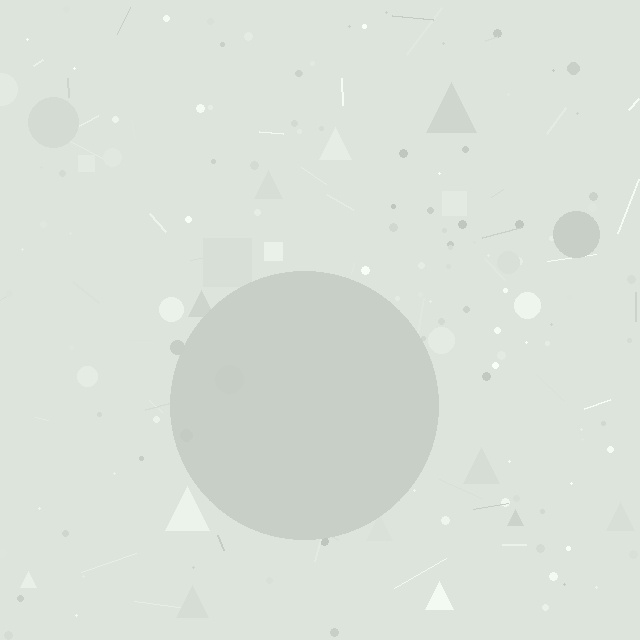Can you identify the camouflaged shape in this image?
The camouflaged shape is a circle.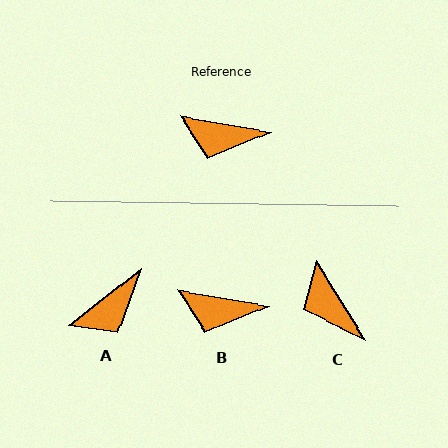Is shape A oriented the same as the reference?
No, it is off by about 49 degrees.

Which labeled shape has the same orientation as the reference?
B.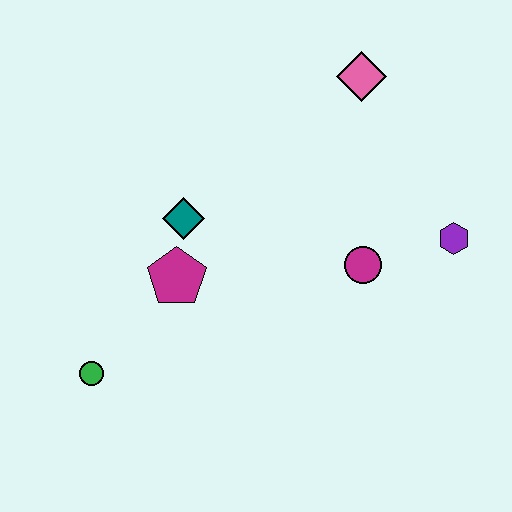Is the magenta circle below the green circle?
No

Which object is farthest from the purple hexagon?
The green circle is farthest from the purple hexagon.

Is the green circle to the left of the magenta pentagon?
Yes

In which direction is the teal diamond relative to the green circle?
The teal diamond is above the green circle.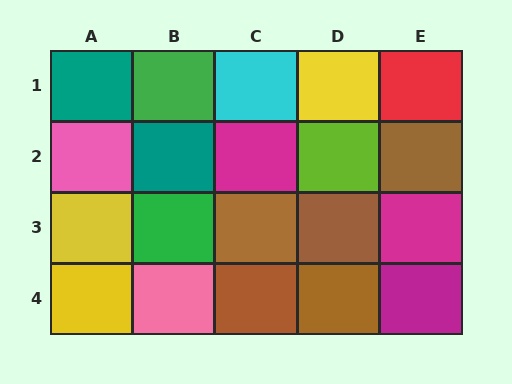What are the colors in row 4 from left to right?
Yellow, pink, brown, brown, magenta.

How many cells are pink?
2 cells are pink.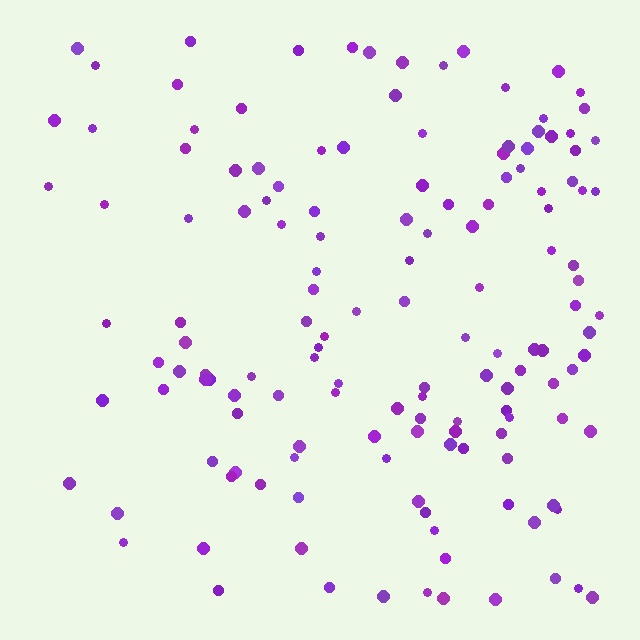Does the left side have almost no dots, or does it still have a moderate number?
Still a moderate number, just noticeably fewer than the right.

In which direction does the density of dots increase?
From left to right, with the right side densest.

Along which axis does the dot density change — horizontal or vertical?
Horizontal.